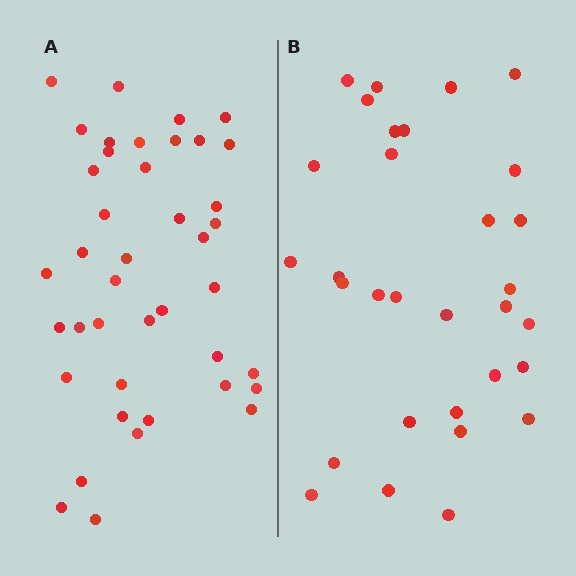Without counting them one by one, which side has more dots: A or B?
Region A (the left region) has more dots.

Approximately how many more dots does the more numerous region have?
Region A has roughly 10 or so more dots than region B.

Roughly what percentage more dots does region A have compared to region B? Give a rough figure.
About 30% more.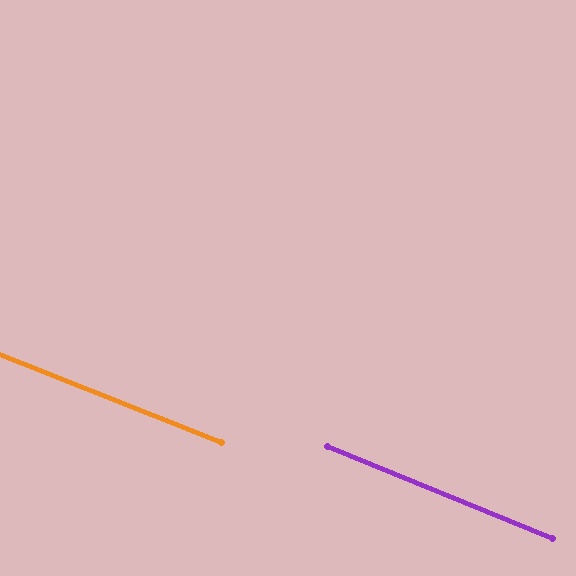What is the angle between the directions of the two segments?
Approximately 1 degree.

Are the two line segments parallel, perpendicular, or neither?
Parallel — their directions differ by only 0.8°.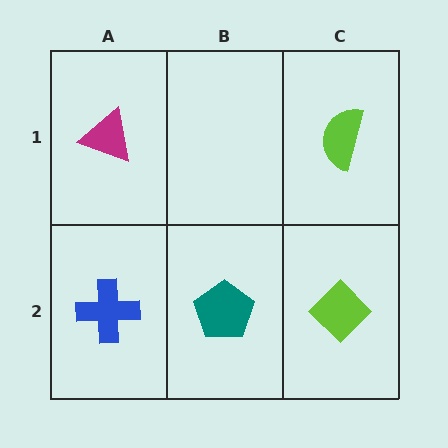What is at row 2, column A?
A blue cross.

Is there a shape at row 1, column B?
No, that cell is empty.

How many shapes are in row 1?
2 shapes.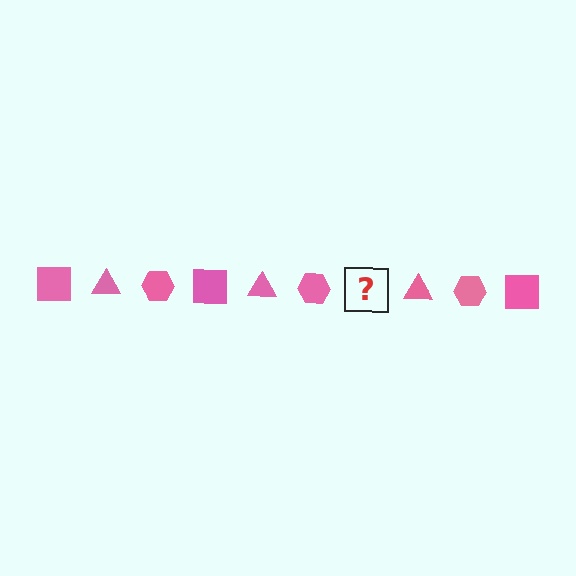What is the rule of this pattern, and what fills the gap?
The rule is that the pattern cycles through square, triangle, hexagon shapes in pink. The gap should be filled with a pink square.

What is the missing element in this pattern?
The missing element is a pink square.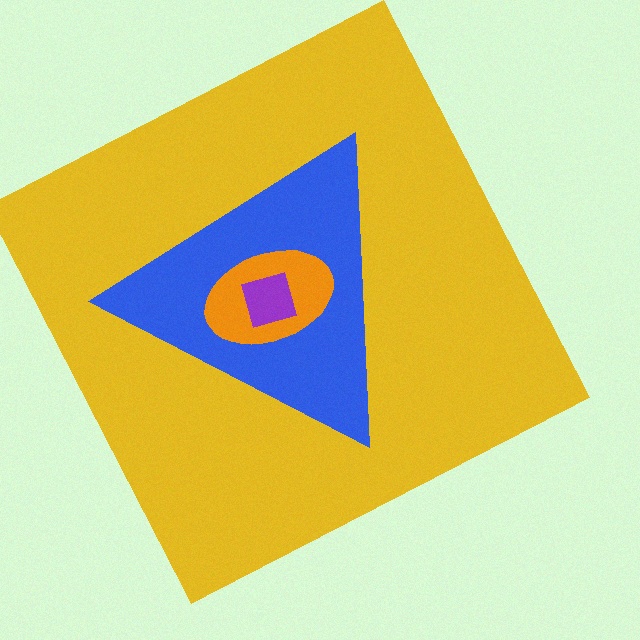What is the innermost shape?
The purple diamond.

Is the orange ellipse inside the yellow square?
Yes.